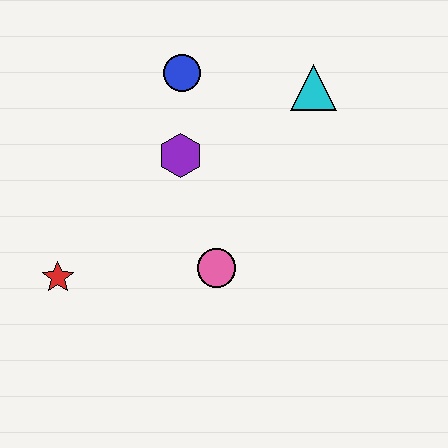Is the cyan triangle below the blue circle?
Yes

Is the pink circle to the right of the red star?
Yes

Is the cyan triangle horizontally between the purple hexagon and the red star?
No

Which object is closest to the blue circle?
The purple hexagon is closest to the blue circle.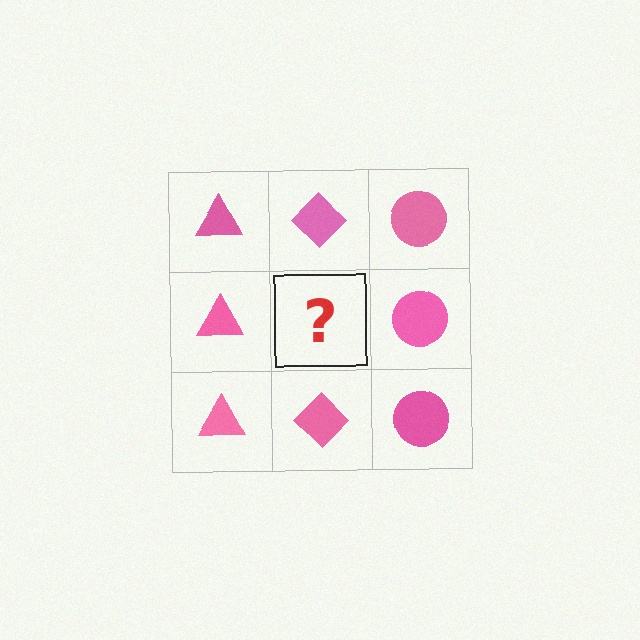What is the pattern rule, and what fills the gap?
The rule is that each column has a consistent shape. The gap should be filled with a pink diamond.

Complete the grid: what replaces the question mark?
The question mark should be replaced with a pink diamond.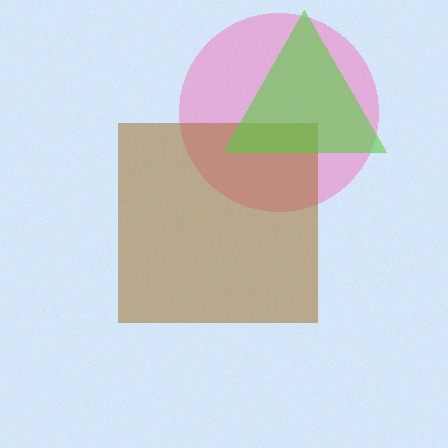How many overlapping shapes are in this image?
There are 3 overlapping shapes in the image.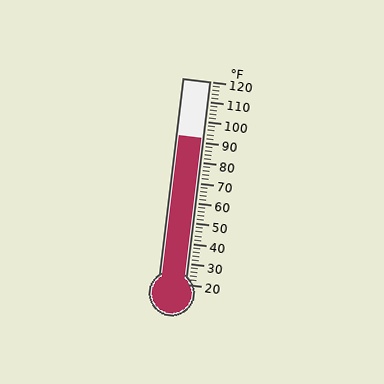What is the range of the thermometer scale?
The thermometer scale ranges from 20°F to 120°F.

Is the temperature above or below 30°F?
The temperature is above 30°F.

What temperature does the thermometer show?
The thermometer shows approximately 92°F.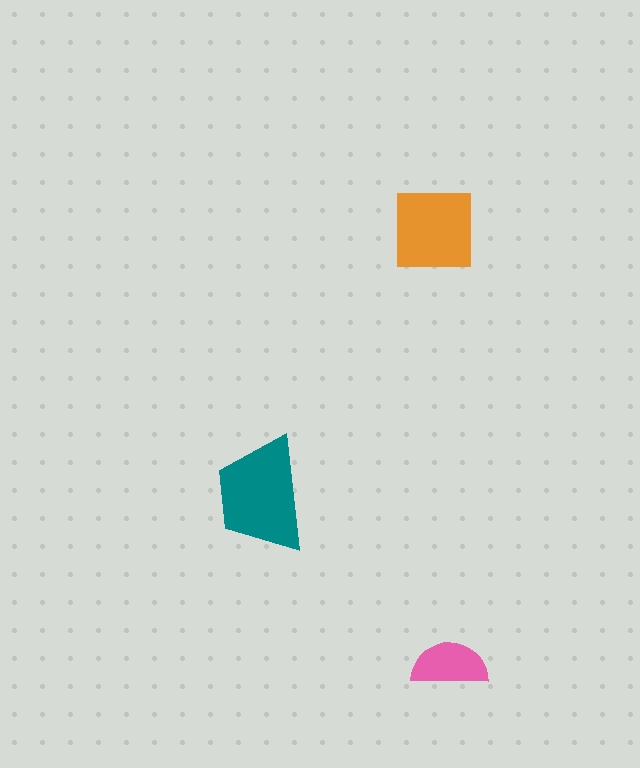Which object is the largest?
The teal trapezoid.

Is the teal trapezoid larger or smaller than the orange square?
Larger.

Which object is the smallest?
The pink semicircle.